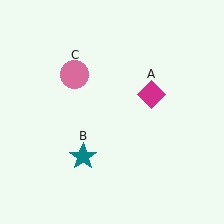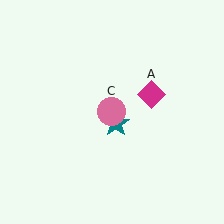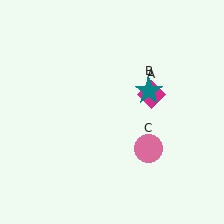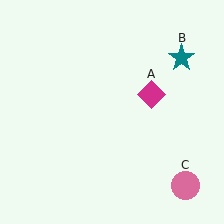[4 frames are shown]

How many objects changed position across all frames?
2 objects changed position: teal star (object B), pink circle (object C).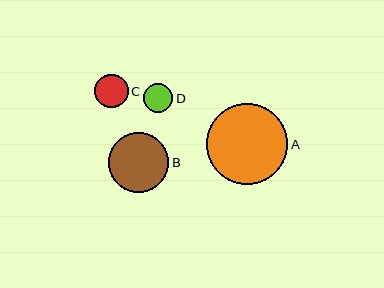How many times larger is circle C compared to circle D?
Circle C is approximately 1.2 times the size of circle D.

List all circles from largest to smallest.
From largest to smallest: A, B, C, D.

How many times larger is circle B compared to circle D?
Circle B is approximately 2.1 times the size of circle D.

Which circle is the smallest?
Circle D is the smallest with a size of approximately 29 pixels.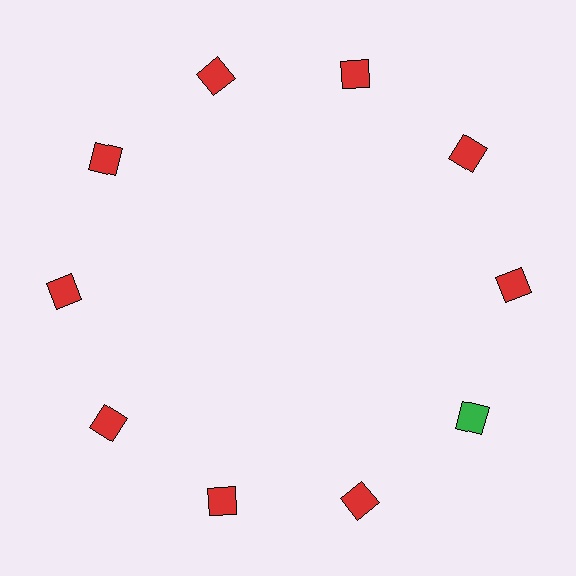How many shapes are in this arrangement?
There are 10 shapes arranged in a ring pattern.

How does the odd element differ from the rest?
It has a different color: green instead of red.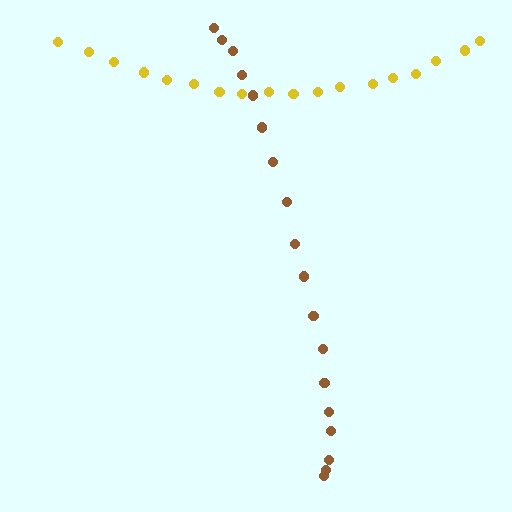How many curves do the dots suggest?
There are 2 distinct paths.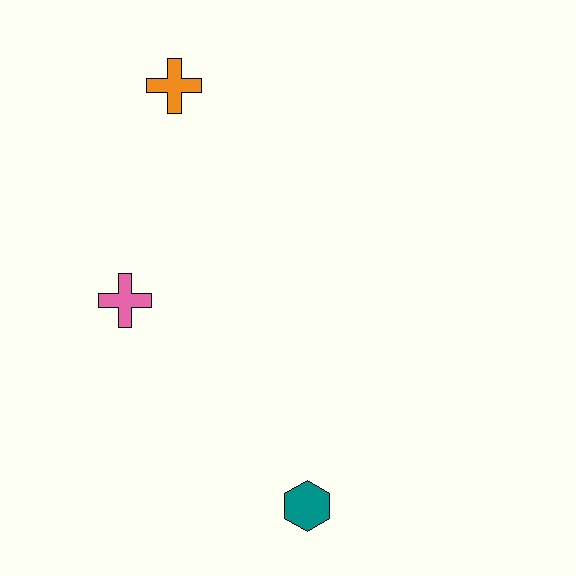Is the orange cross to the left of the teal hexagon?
Yes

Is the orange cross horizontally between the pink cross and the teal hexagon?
Yes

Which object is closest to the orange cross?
The pink cross is closest to the orange cross.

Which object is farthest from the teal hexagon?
The orange cross is farthest from the teal hexagon.